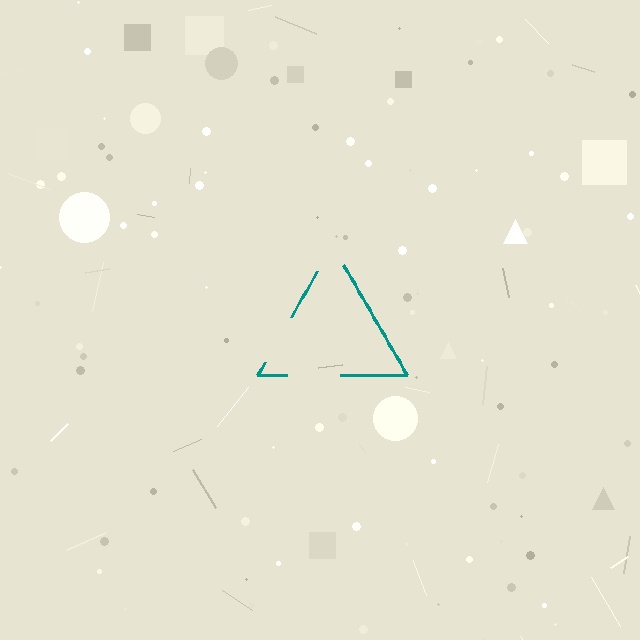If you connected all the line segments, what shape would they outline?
They would outline a triangle.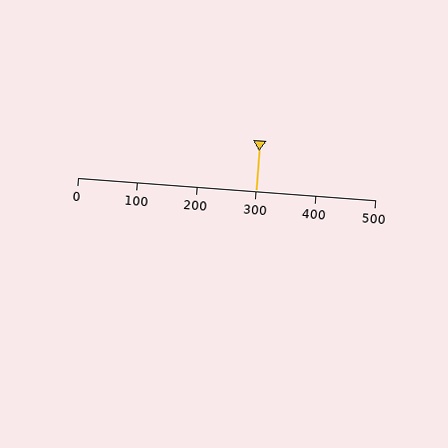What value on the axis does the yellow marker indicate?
The marker indicates approximately 300.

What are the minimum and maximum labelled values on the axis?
The axis runs from 0 to 500.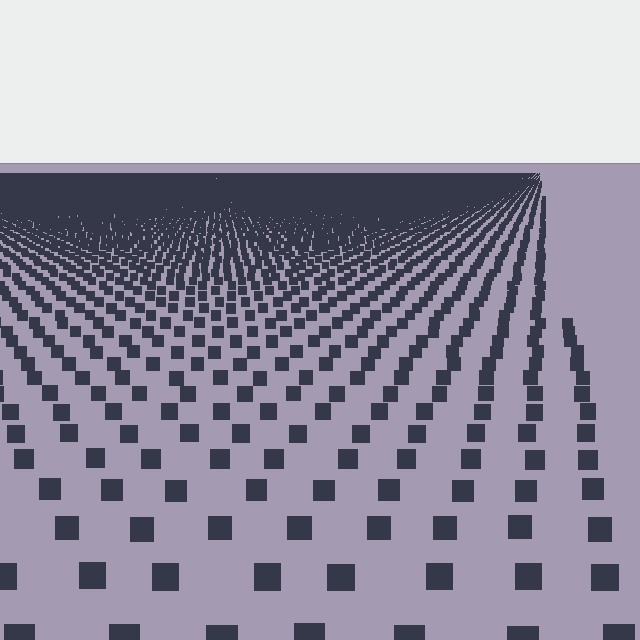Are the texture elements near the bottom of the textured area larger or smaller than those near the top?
Larger. Near the bottom, elements are closer to the viewer and appear at a bigger on-screen size.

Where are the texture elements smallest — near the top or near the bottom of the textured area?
Near the top.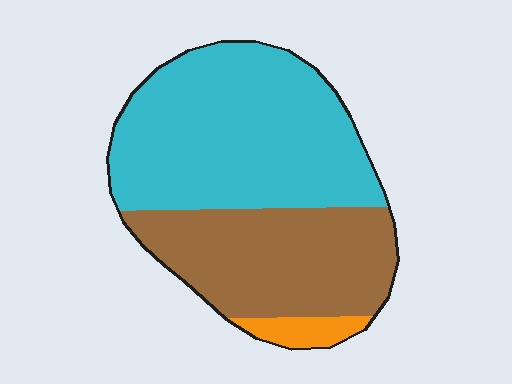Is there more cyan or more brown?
Cyan.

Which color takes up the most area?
Cyan, at roughly 55%.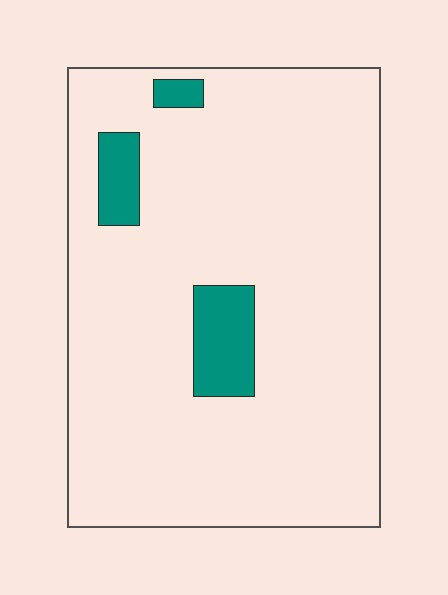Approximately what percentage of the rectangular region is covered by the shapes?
Approximately 10%.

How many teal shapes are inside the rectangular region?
3.